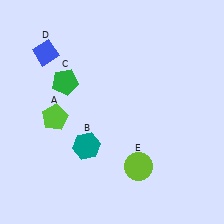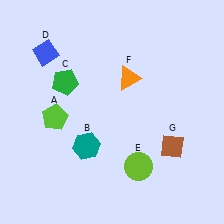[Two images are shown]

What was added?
An orange triangle (F), a brown diamond (G) were added in Image 2.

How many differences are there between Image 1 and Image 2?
There are 2 differences between the two images.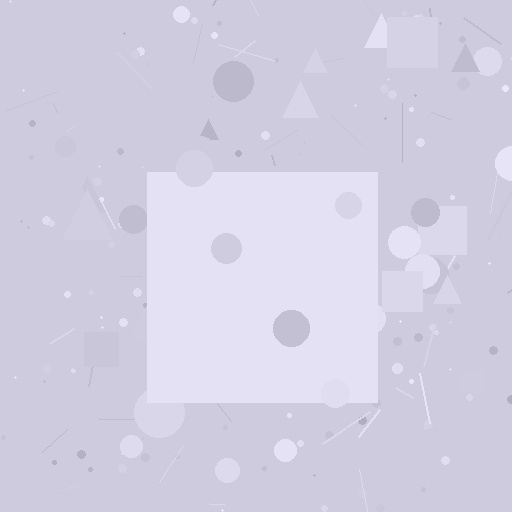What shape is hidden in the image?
A square is hidden in the image.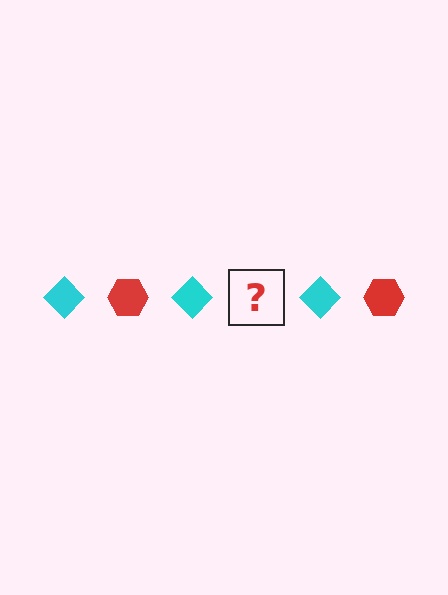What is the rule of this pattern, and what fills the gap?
The rule is that the pattern alternates between cyan diamond and red hexagon. The gap should be filled with a red hexagon.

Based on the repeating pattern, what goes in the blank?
The blank should be a red hexagon.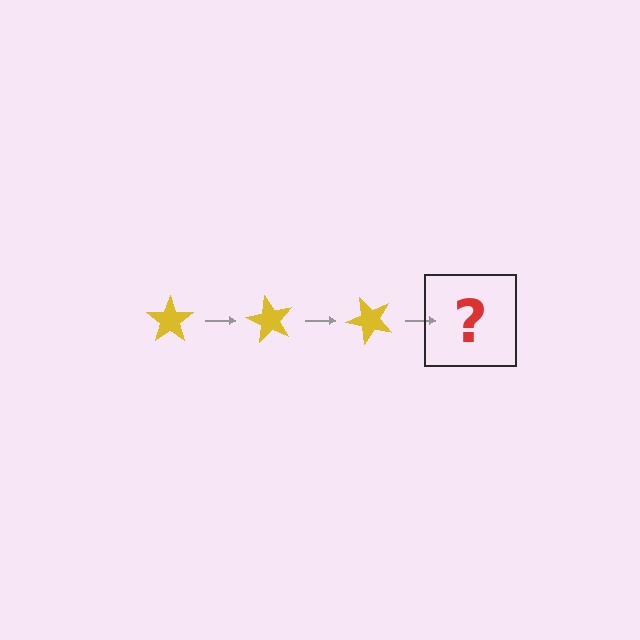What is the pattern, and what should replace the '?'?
The pattern is that the star rotates 60 degrees each step. The '?' should be a yellow star rotated 180 degrees.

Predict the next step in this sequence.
The next step is a yellow star rotated 180 degrees.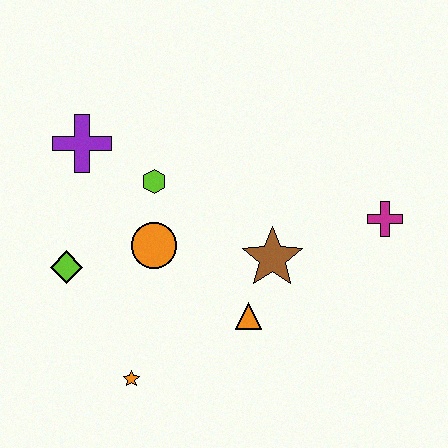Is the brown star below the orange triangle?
No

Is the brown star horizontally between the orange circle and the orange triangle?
No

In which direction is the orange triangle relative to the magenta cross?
The orange triangle is to the left of the magenta cross.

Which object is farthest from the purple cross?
The magenta cross is farthest from the purple cross.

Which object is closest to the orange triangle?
The brown star is closest to the orange triangle.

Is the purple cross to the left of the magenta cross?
Yes